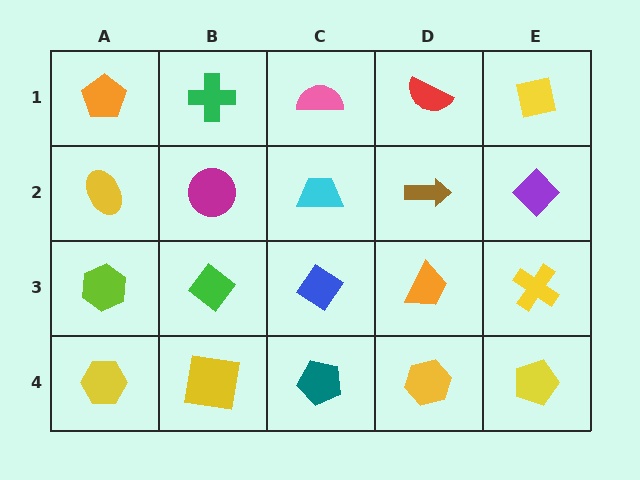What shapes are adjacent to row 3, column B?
A magenta circle (row 2, column B), a yellow square (row 4, column B), a lime hexagon (row 3, column A), a blue diamond (row 3, column C).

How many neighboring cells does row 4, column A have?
2.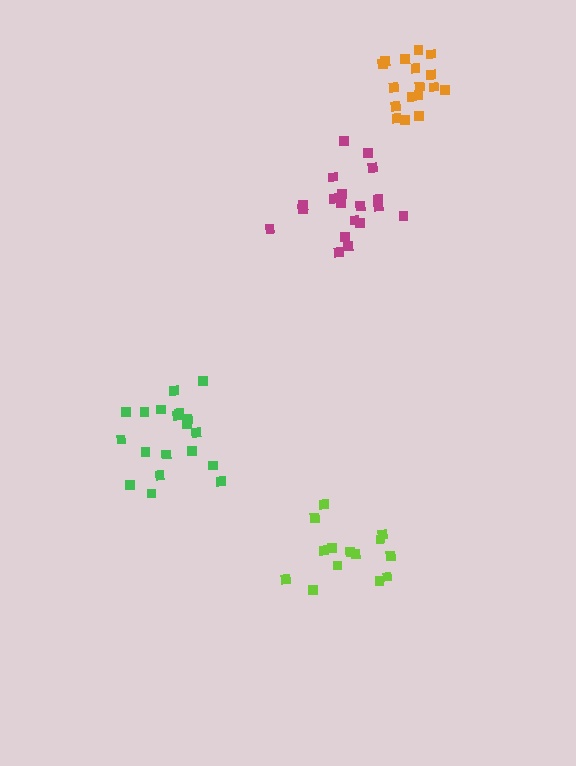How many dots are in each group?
Group 1: 19 dots, Group 2: 17 dots, Group 3: 19 dots, Group 4: 14 dots (69 total).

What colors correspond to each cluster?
The clusters are colored: magenta, orange, green, lime.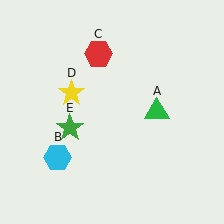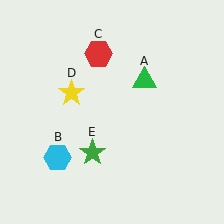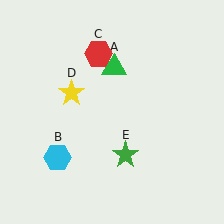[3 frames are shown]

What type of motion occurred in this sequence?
The green triangle (object A), green star (object E) rotated counterclockwise around the center of the scene.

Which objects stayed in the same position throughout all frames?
Cyan hexagon (object B) and red hexagon (object C) and yellow star (object D) remained stationary.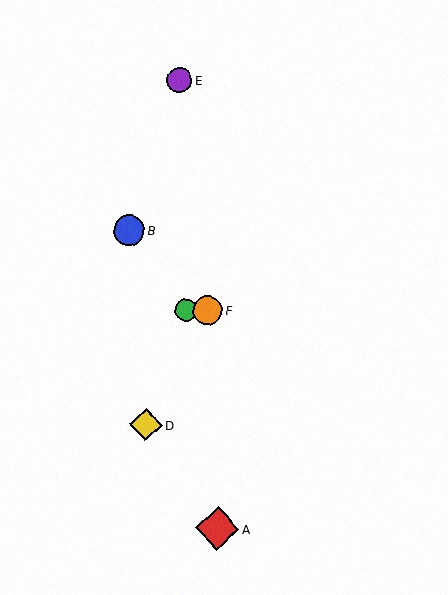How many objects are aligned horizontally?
2 objects (C, F) are aligned horizontally.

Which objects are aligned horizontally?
Objects C, F are aligned horizontally.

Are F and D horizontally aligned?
No, F is at y≈311 and D is at y≈425.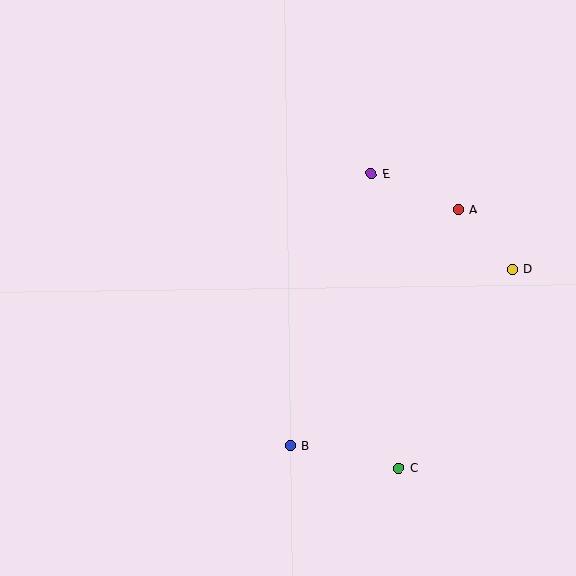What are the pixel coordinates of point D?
Point D is at (512, 269).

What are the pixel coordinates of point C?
Point C is at (399, 468).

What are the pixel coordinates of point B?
Point B is at (290, 446).